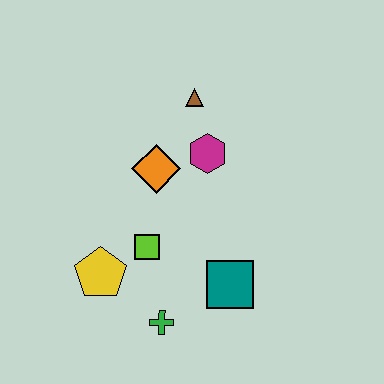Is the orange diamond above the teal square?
Yes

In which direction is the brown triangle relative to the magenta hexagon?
The brown triangle is above the magenta hexagon.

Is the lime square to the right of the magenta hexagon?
No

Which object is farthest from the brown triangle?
The green cross is farthest from the brown triangle.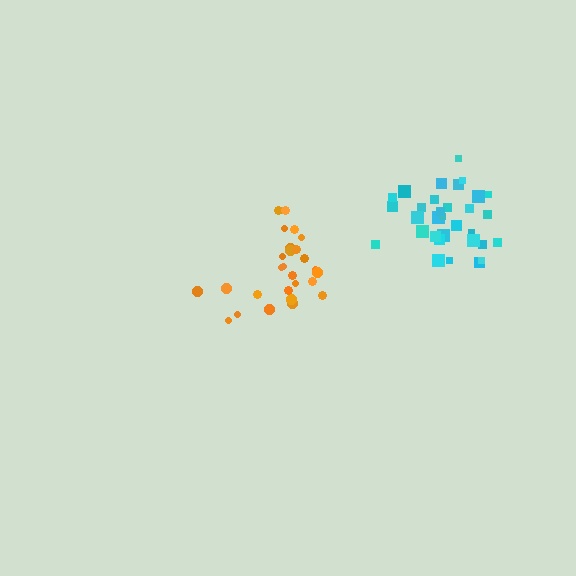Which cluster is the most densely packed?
Cyan.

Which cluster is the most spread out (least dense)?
Orange.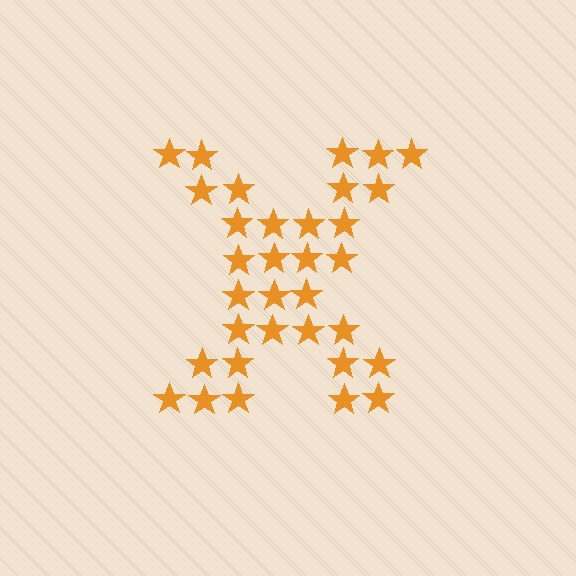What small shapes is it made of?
It is made of small stars.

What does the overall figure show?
The overall figure shows the letter X.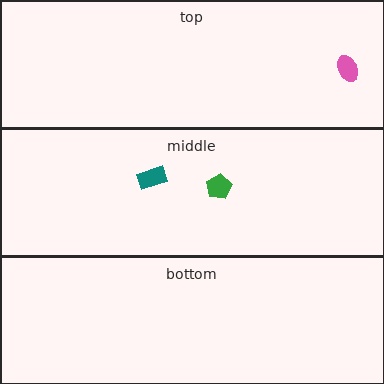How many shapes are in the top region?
1.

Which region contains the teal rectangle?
The middle region.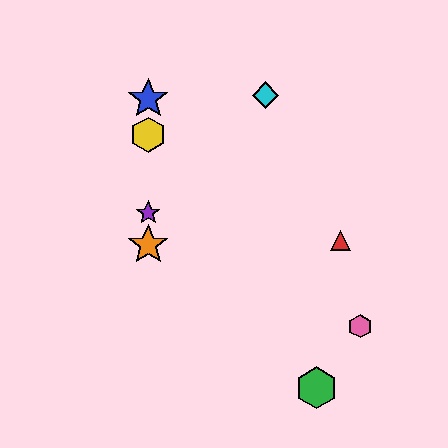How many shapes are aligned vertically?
4 shapes (the blue star, the yellow hexagon, the purple star, the orange star) are aligned vertically.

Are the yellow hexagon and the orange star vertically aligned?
Yes, both are at x≈148.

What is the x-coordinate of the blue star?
The blue star is at x≈148.